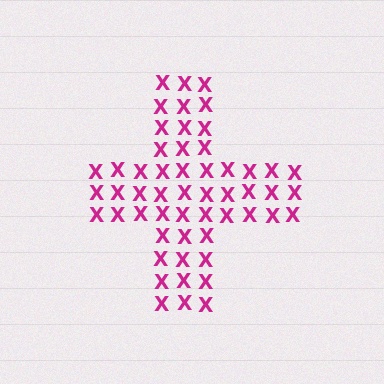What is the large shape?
The large shape is a cross.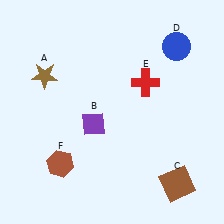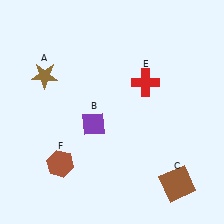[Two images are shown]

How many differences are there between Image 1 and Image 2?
There is 1 difference between the two images.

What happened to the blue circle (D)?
The blue circle (D) was removed in Image 2. It was in the top-right area of Image 1.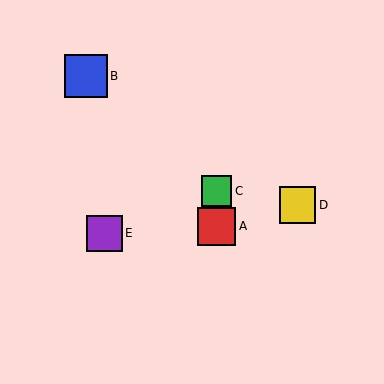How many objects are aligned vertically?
2 objects (A, C) are aligned vertically.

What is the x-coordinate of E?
Object E is at x≈104.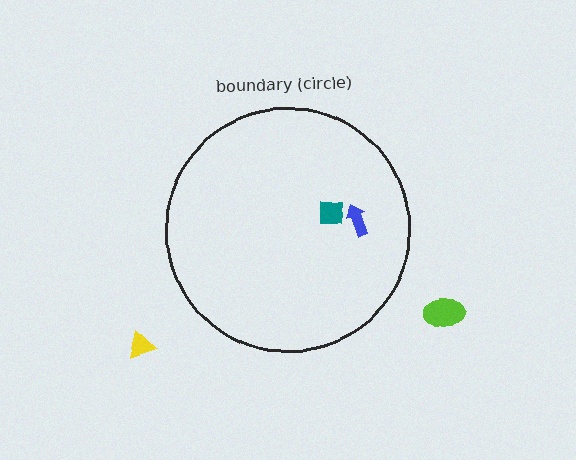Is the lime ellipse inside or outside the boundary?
Outside.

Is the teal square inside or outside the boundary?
Inside.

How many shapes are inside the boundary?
2 inside, 2 outside.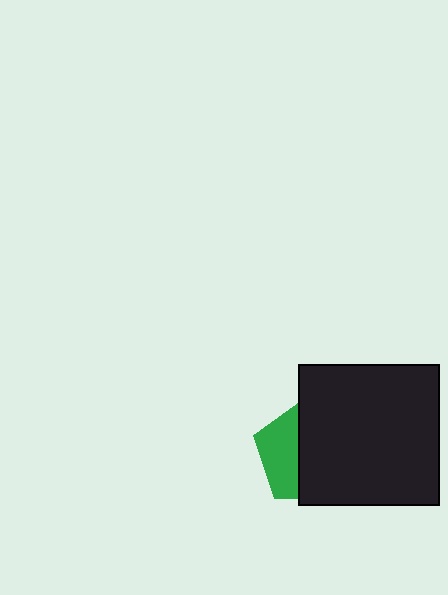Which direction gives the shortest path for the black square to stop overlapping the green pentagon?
Moving right gives the shortest separation.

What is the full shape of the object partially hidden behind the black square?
The partially hidden object is a green pentagon.